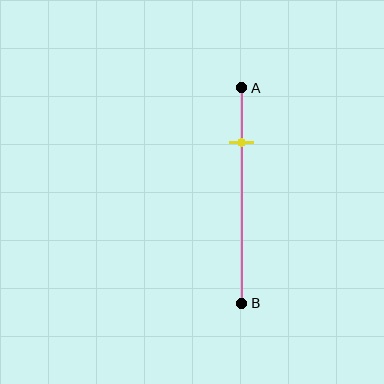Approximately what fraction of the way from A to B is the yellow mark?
The yellow mark is approximately 25% of the way from A to B.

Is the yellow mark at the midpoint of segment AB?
No, the mark is at about 25% from A, not at the 50% midpoint.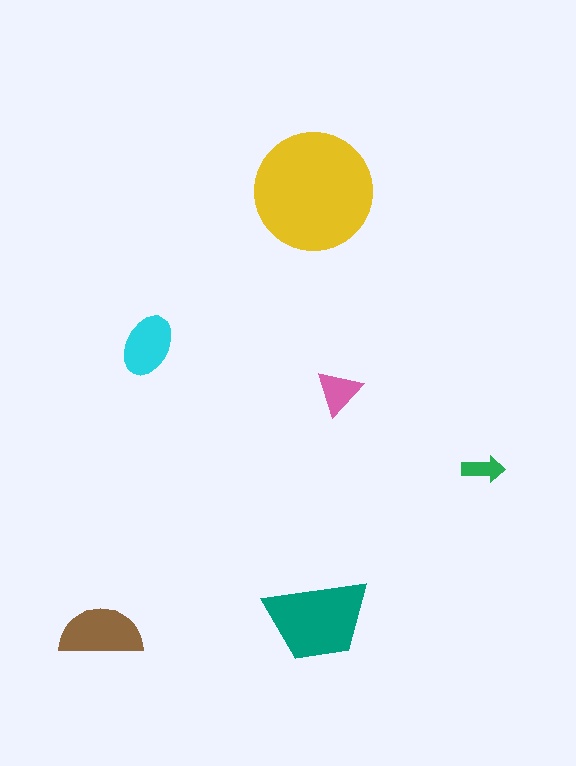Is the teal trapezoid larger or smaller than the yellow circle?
Smaller.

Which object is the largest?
The yellow circle.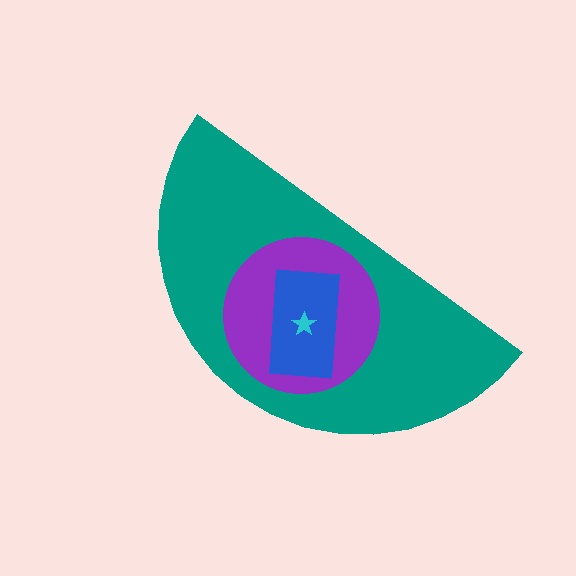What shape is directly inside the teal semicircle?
The purple circle.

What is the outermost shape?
The teal semicircle.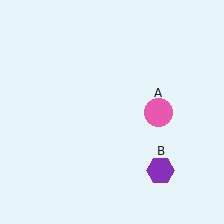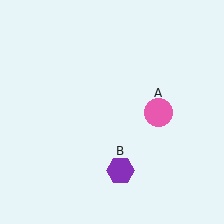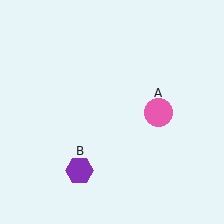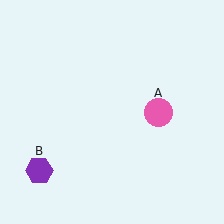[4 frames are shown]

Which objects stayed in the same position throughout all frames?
Pink circle (object A) remained stationary.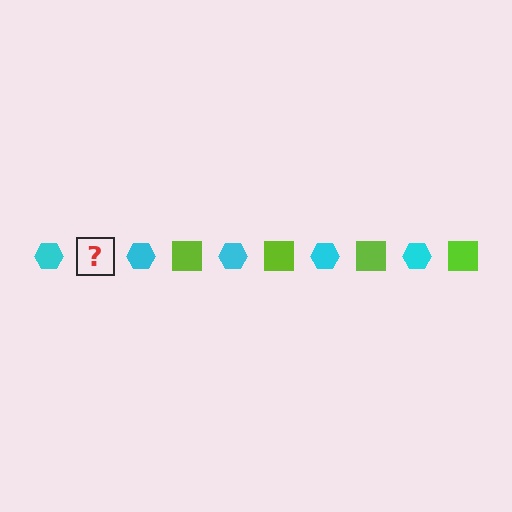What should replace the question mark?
The question mark should be replaced with a lime square.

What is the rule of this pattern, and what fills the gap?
The rule is that the pattern alternates between cyan hexagon and lime square. The gap should be filled with a lime square.